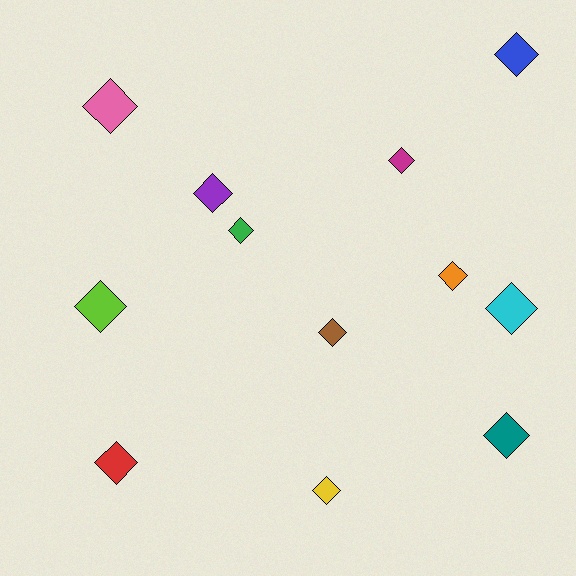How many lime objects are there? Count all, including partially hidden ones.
There is 1 lime object.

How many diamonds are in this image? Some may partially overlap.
There are 12 diamonds.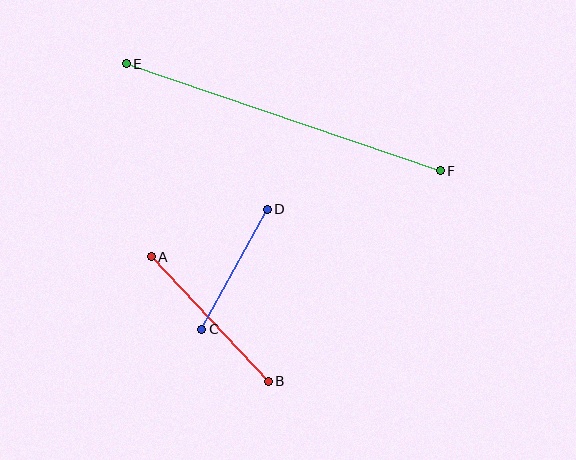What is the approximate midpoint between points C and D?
The midpoint is at approximately (234, 269) pixels.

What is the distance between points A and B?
The distance is approximately 171 pixels.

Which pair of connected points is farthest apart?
Points E and F are farthest apart.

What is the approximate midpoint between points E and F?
The midpoint is at approximately (283, 117) pixels.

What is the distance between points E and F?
The distance is approximately 332 pixels.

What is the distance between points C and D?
The distance is approximately 137 pixels.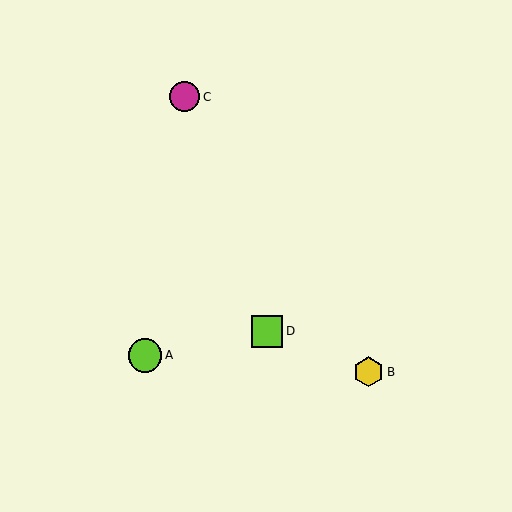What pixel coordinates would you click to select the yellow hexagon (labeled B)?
Click at (369, 372) to select the yellow hexagon B.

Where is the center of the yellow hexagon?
The center of the yellow hexagon is at (369, 372).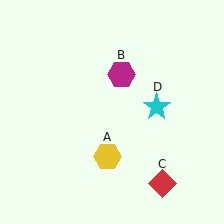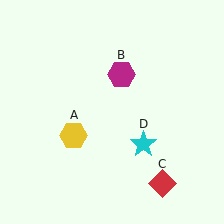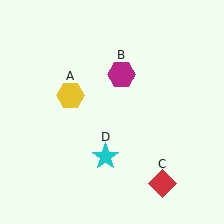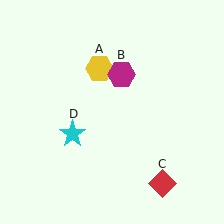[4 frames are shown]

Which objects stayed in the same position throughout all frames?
Magenta hexagon (object B) and red diamond (object C) remained stationary.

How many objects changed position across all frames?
2 objects changed position: yellow hexagon (object A), cyan star (object D).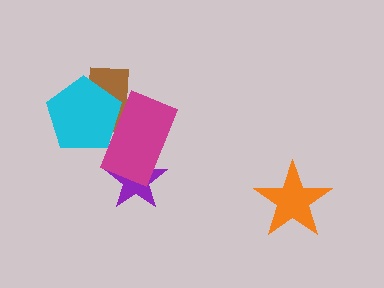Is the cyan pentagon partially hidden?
Yes, it is partially covered by another shape.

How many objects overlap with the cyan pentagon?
2 objects overlap with the cyan pentagon.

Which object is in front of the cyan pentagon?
The magenta rectangle is in front of the cyan pentagon.